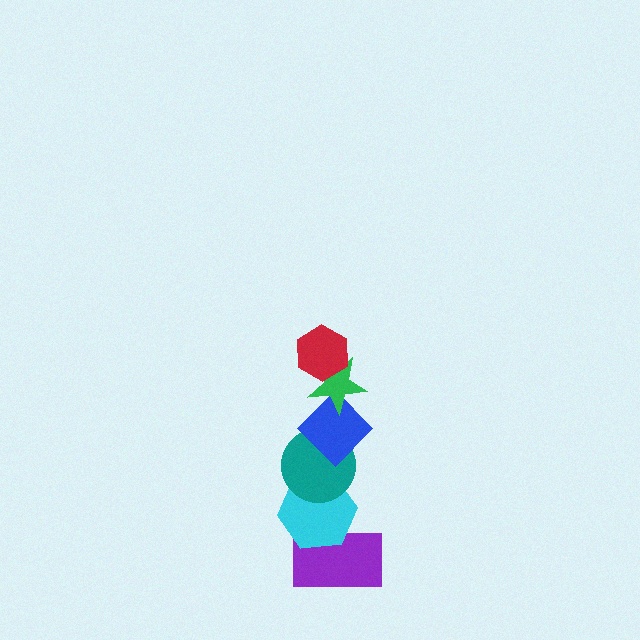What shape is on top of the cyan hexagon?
The teal circle is on top of the cyan hexagon.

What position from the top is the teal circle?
The teal circle is 4th from the top.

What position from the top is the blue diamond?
The blue diamond is 3rd from the top.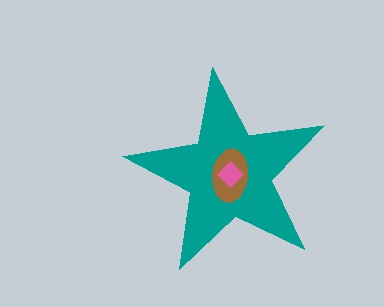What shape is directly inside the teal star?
The brown ellipse.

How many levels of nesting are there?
3.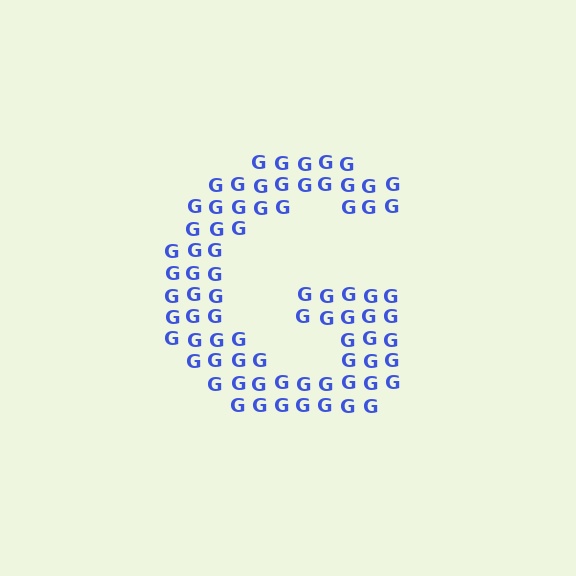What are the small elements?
The small elements are letter G's.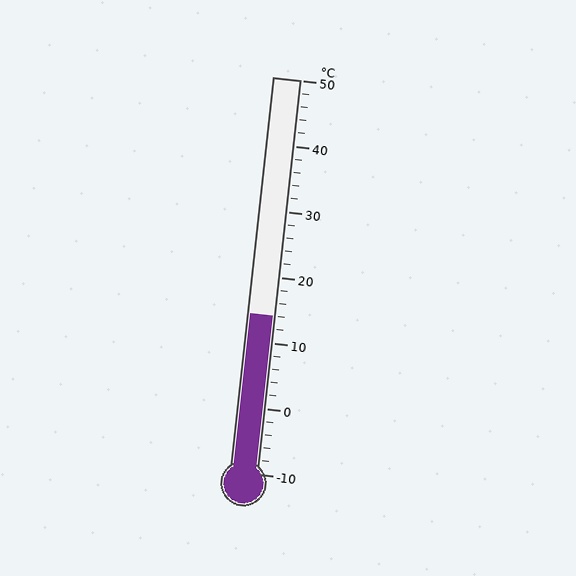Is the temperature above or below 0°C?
The temperature is above 0°C.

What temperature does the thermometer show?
The thermometer shows approximately 14°C.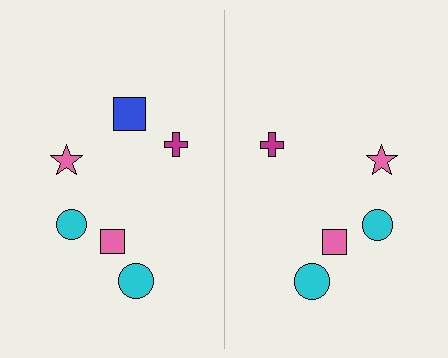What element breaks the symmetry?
A blue square is missing from the right side.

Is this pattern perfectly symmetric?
No, the pattern is not perfectly symmetric. A blue square is missing from the right side.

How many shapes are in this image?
There are 11 shapes in this image.